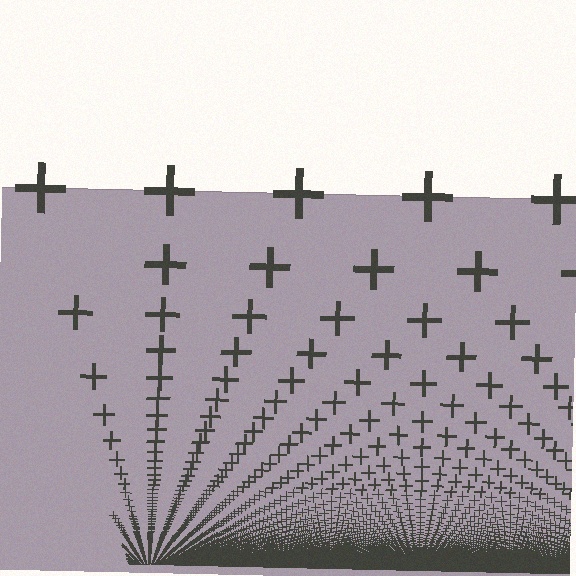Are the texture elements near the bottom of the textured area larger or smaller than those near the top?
Smaller. The gradient is inverted — elements near the bottom are smaller and denser.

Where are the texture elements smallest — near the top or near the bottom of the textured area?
Near the bottom.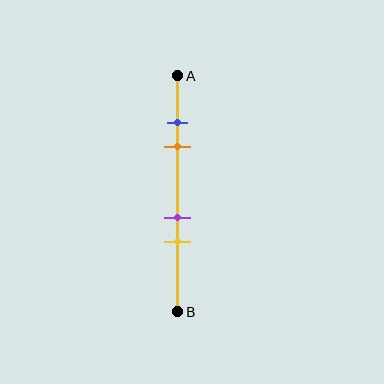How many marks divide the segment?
There are 4 marks dividing the segment.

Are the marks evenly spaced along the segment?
No, the marks are not evenly spaced.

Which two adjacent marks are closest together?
The blue and orange marks are the closest adjacent pair.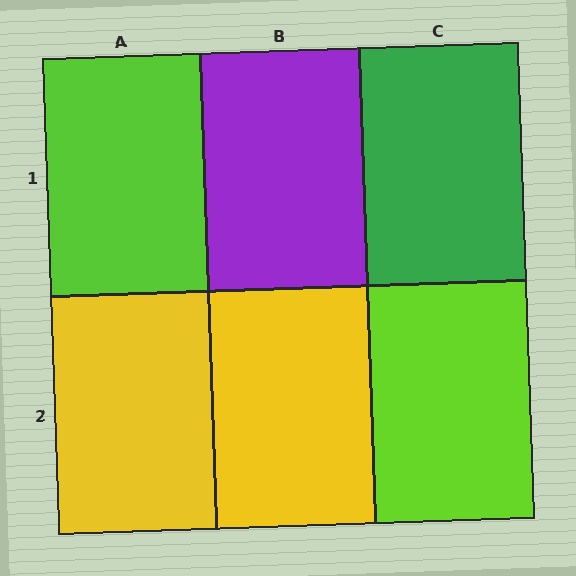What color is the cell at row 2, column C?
Lime.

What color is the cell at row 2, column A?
Yellow.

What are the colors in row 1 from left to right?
Lime, purple, green.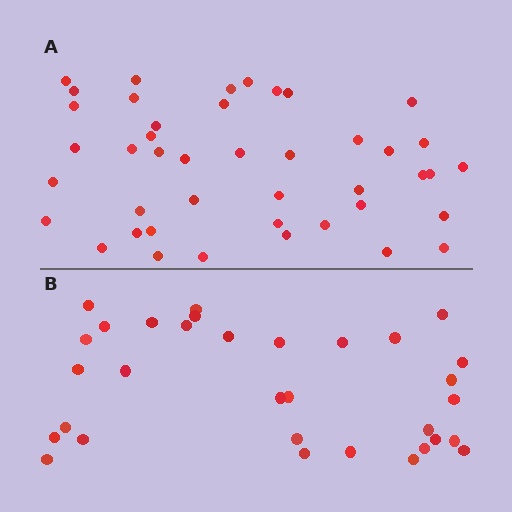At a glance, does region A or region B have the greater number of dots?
Region A (the top region) has more dots.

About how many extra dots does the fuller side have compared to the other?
Region A has roughly 12 or so more dots than region B.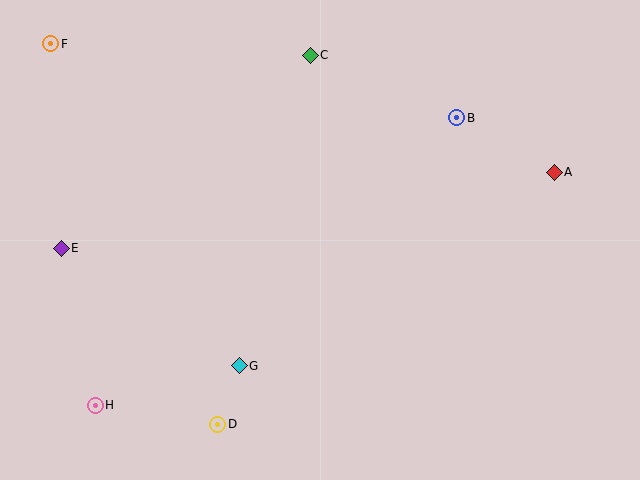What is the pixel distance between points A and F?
The distance between A and F is 519 pixels.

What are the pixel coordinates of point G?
Point G is at (239, 366).